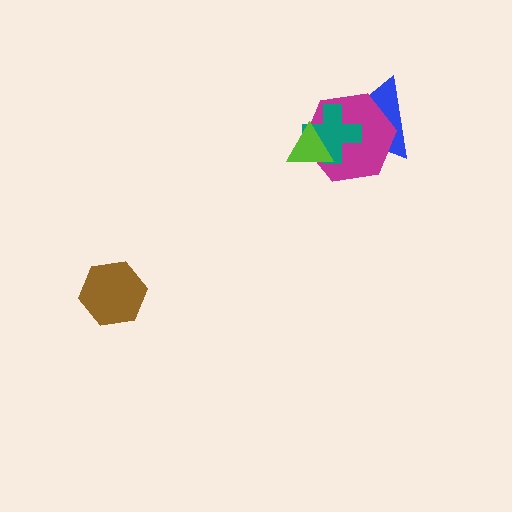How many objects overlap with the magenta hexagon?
3 objects overlap with the magenta hexagon.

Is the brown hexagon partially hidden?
No, no other shape covers it.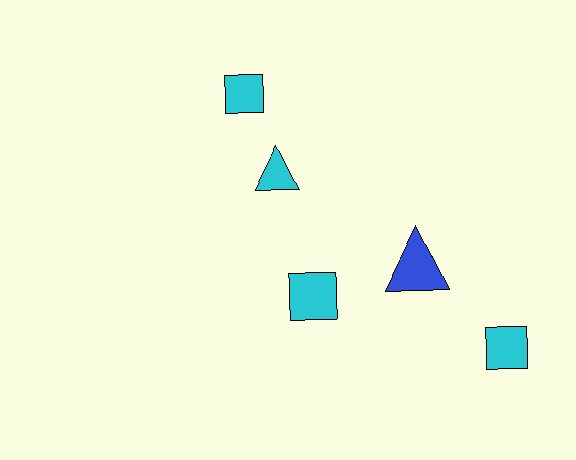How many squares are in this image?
There are 3 squares.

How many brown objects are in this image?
There are no brown objects.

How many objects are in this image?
There are 5 objects.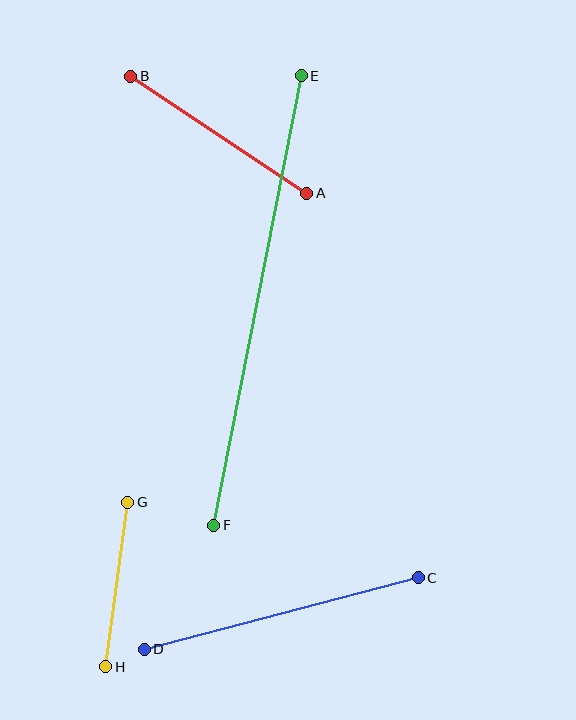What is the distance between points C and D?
The distance is approximately 283 pixels.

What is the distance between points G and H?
The distance is approximately 166 pixels.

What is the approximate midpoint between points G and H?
The midpoint is at approximately (117, 585) pixels.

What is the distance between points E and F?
The distance is approximately 458 pixels.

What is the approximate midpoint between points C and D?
The midpoint is at approximately (281, 614) pixels.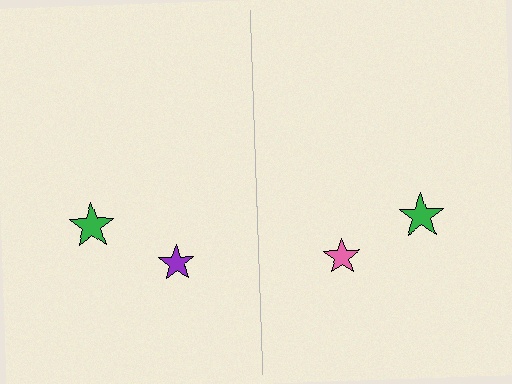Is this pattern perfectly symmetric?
No, the pattern is not perfectly symmetric. The pink star on the right side breaks the symmetry — its mirror counterpart is purple.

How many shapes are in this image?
There are 4 shapes in this image.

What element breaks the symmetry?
The pink star on the right side breaks the symmetry — its mirror counterpart is purple.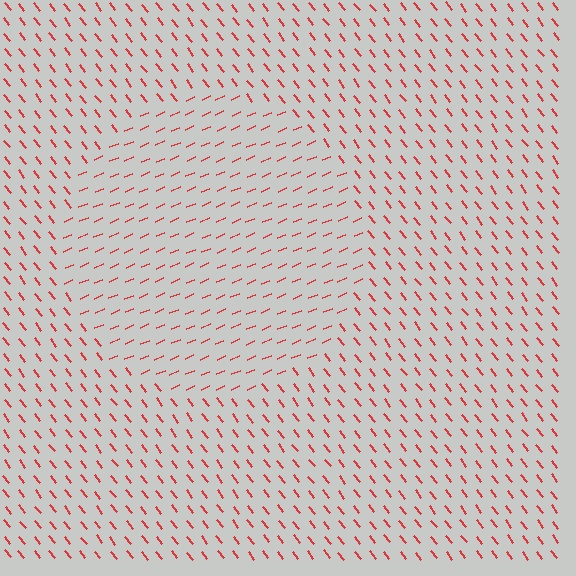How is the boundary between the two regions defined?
The boundary is defined purely by a change in line orientation (approximately 76 degrees difference). All lines are the same color and thickness.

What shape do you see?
I see a circle.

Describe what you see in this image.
The image is filled with small red line segments. A circle region in the image has lines oriented differently from the surrounding lines, creating a visible texture boundary.